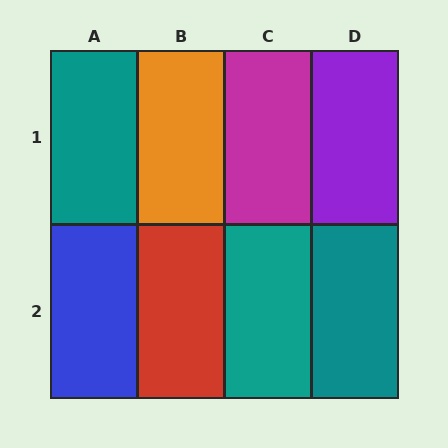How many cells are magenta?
1 cell is magenta.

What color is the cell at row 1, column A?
Teal.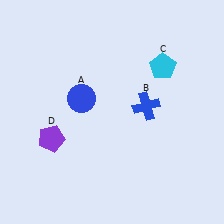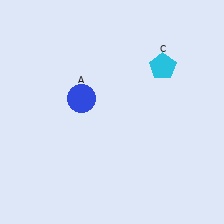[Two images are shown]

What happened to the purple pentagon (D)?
The purple pentagon (D) was removed in Image 2. It was in the bottom-left area of Image 1.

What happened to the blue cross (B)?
The blue cross (B) was removed in Image 2. It was in the top-right area of Image 1.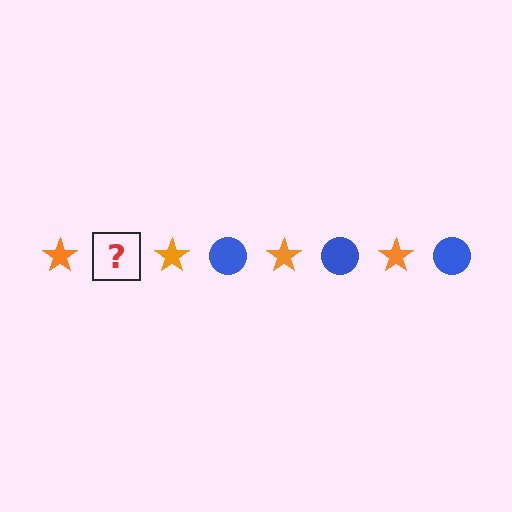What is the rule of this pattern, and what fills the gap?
The rule is that the pattern alternates between orange star and blue circle. The gap should be filled with a blue circle.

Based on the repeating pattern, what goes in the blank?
The blank should be a blue circle.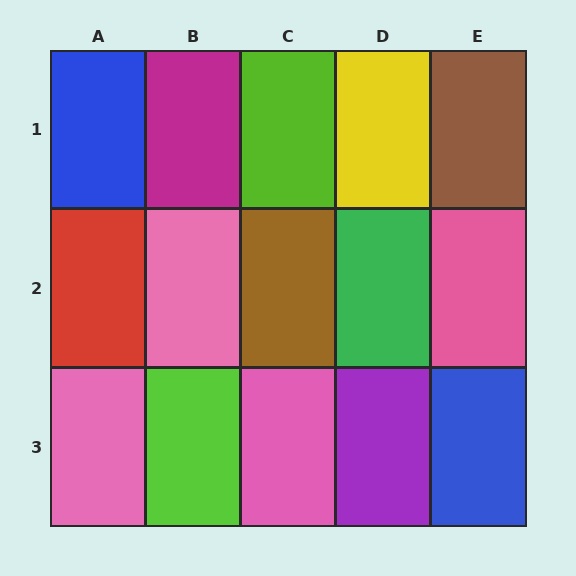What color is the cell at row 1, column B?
Magenta.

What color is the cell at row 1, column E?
Brown.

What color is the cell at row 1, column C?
Lime.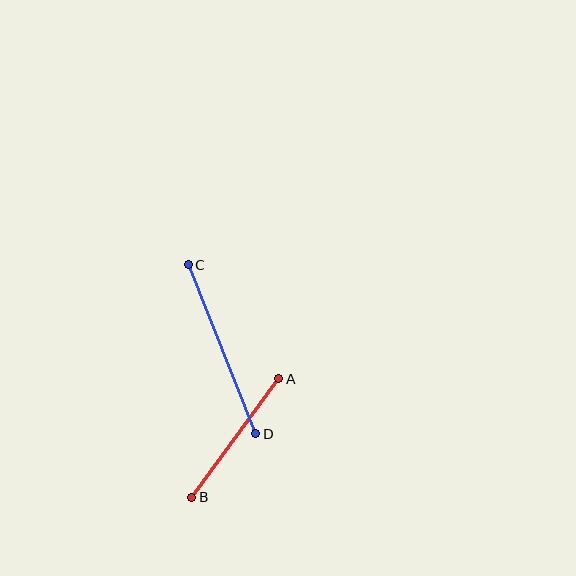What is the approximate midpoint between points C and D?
The midpoint is at approximately (222, 349) pixels.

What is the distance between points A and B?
The distance is approximately 147 pixels.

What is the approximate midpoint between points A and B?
The midpoint is at approximately (235, 438) pixels.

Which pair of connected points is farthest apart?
Points C and D are farthest apart.